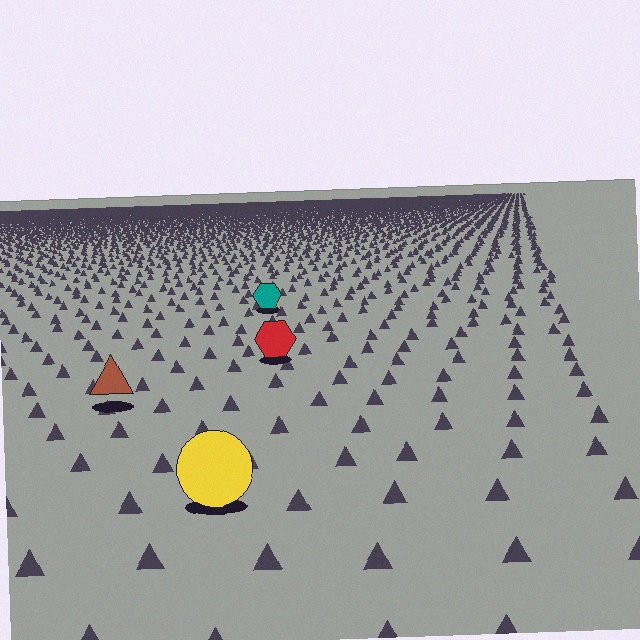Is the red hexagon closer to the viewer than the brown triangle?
No. The brown triangle is closer — you can tell from the texture gradient: the ground texture is coarser near it.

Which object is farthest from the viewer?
The teal hexagon is farthest from the viewer. It appears smaller and the ground texture around it is denser.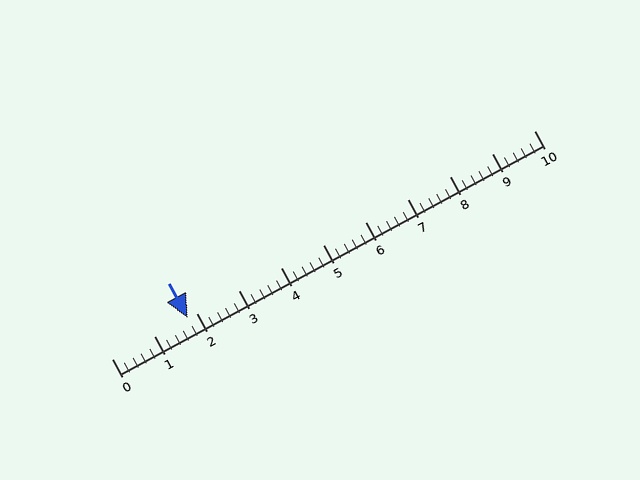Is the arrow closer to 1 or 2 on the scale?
The arrow is closer to 2.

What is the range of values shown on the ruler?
The ruler shows values from 0 to 10.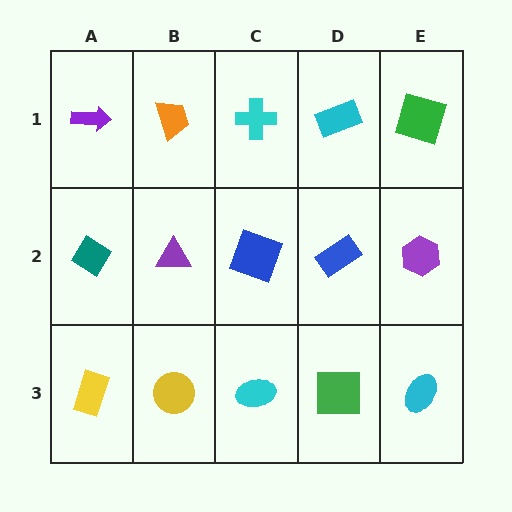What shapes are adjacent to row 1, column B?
A purple triangle (row 2, column B), a purple arrow (row 1, column A), a cyan cross (row 1, column C).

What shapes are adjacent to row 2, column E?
A green square (row 1, column E), a cyan ellipse (row 3, column E), a blue rectangle (row 2, column D).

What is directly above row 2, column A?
A purple arrow.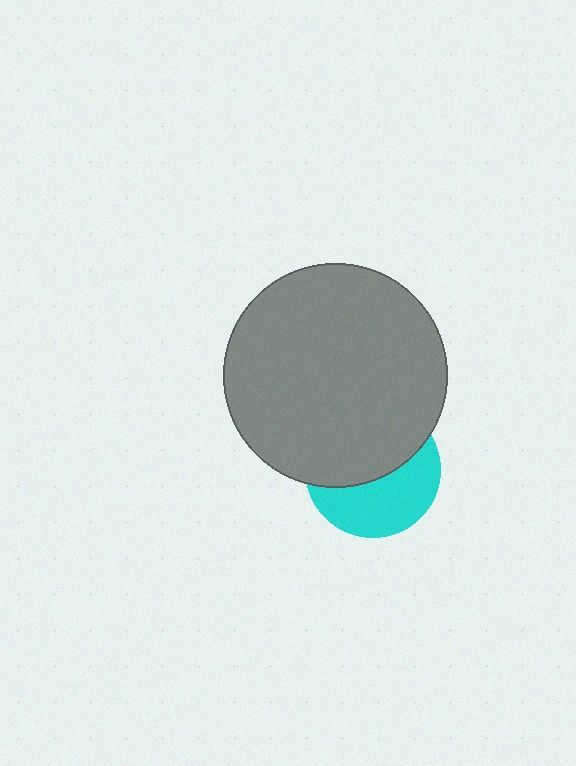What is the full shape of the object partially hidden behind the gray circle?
The partially hidden object is a cyan circle.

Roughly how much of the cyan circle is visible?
About half of it is visible (roughly 47%).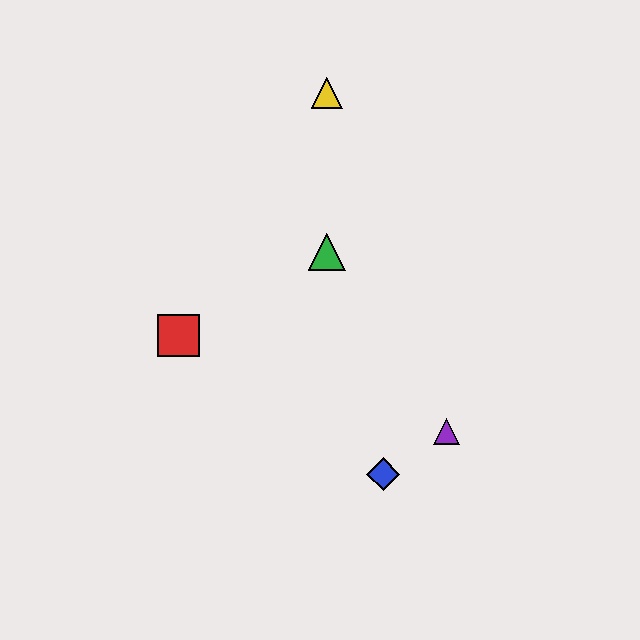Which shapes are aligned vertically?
The green triangle, the yellow triangle are aligned vertically.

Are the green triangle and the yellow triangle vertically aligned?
Yes, both are at x≈327.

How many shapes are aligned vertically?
2 shapes (the green triangle, the yellow triangle) are aligned vertically.